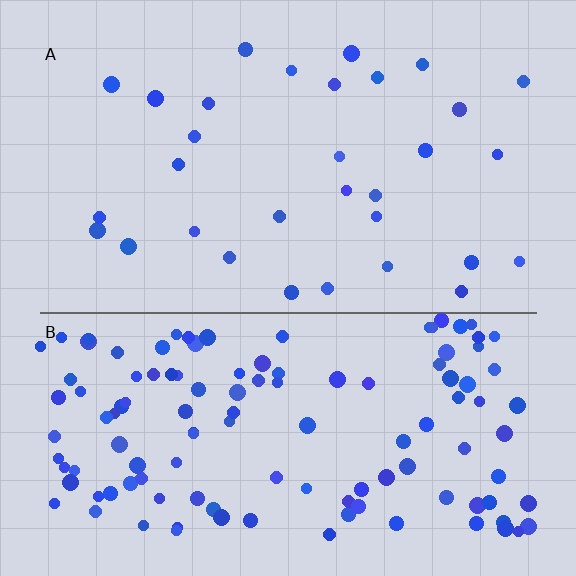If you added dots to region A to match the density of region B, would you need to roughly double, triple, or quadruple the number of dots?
Approximately quadruple.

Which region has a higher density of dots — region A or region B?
B (the bottom).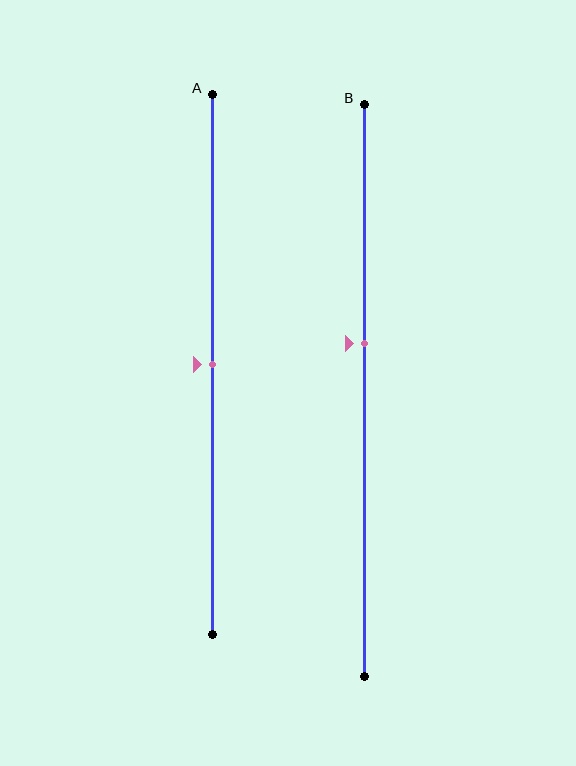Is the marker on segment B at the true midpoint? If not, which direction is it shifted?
No, the marker on segment B is shifted upward by about 8% of the segment length.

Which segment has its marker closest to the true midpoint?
Segment A has its marker closest to the true midpoint.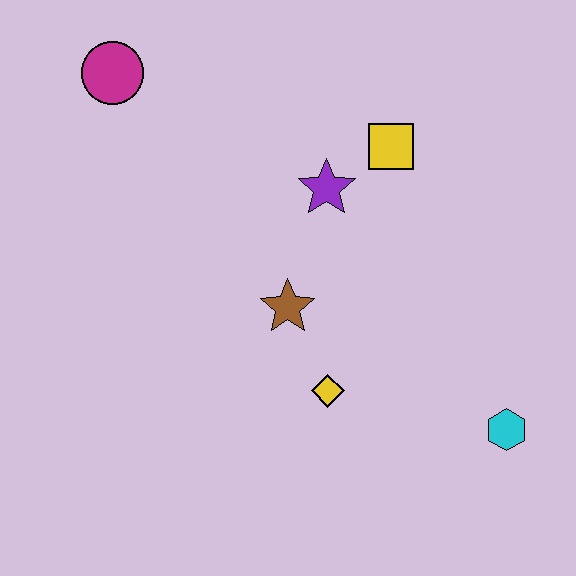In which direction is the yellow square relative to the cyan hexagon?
The yellow square is above the cyan hexagon.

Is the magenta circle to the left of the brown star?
Yes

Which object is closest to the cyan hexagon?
The yellow diamond is closest to the cyan hexagon.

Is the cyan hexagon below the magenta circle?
Yes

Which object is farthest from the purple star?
The cyan hexagon is farthest from the purple star.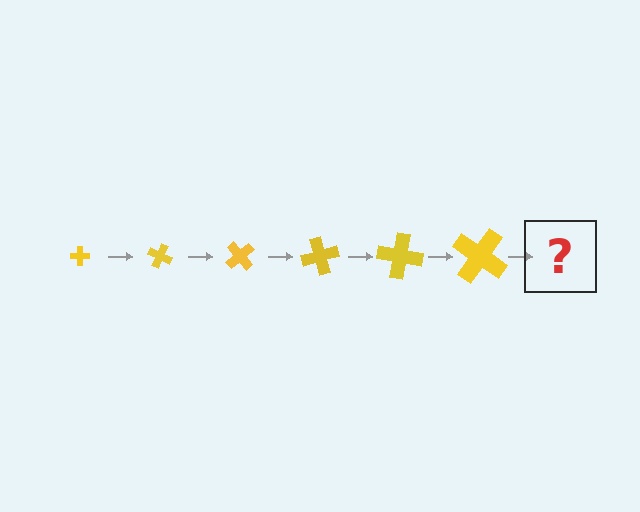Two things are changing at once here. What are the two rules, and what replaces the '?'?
The two rules are that the cross grows larger each step and it rotates 25 degrees each step. The '?' should be a cross, larger than the previous one and rotated 150 degrees from the start.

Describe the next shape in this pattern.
It should be a cross, larger than the previous one and rotated 150 degrees from the start.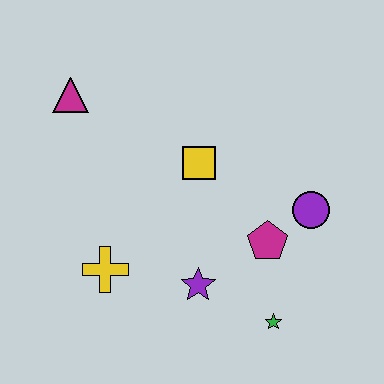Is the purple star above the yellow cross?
No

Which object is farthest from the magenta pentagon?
The magenta triangle is farthest from the magenta pentagon.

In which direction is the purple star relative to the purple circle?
The purple star is to the left of the purple circle.